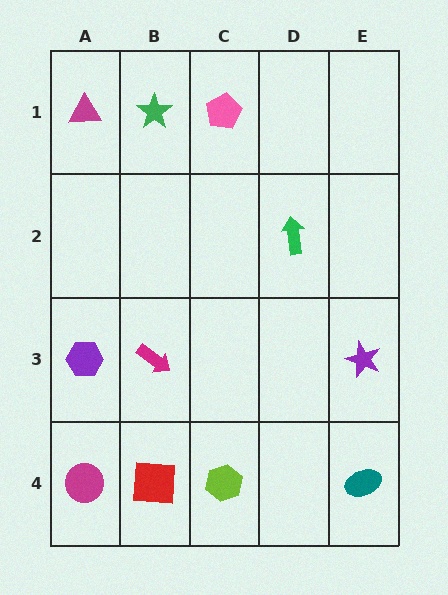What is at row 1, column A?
A magenta triangle.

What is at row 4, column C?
A lime hexagon.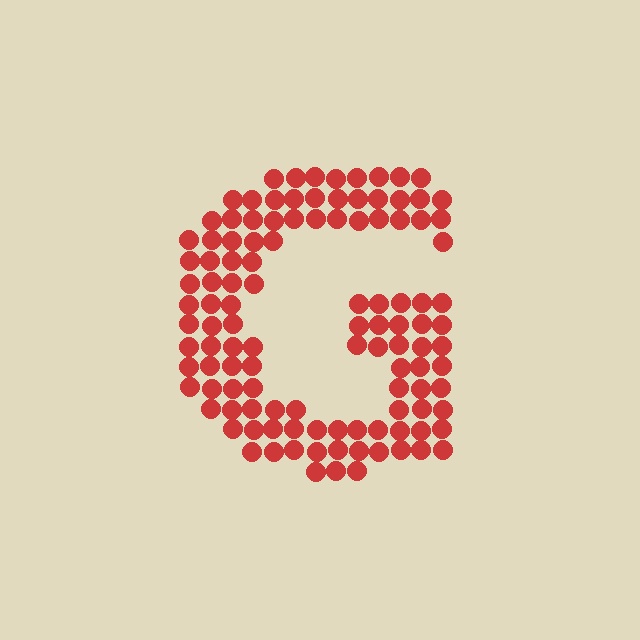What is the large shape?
The large shape is the letter G.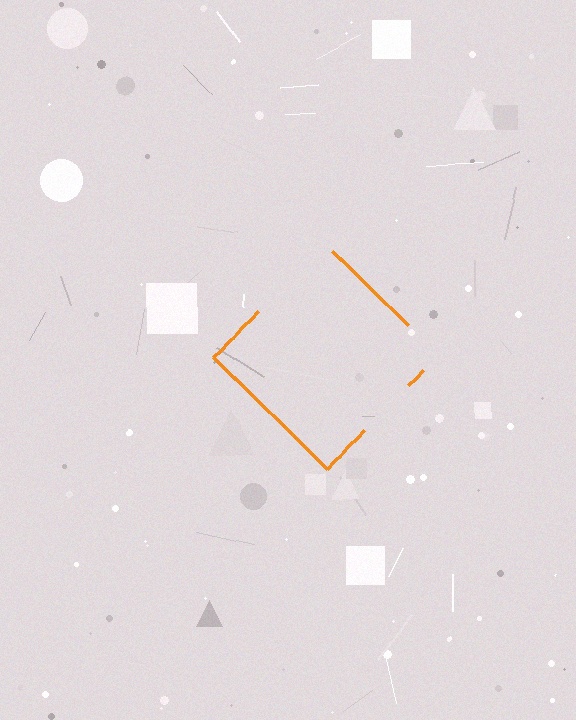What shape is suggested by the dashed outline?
The dashed outline suggests a diamond.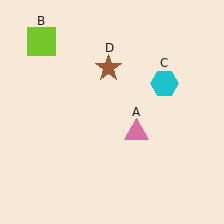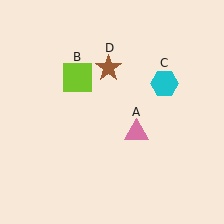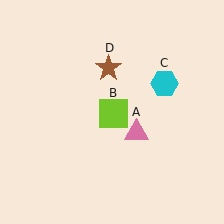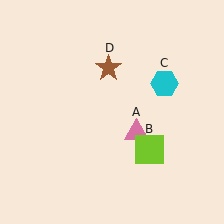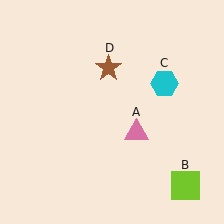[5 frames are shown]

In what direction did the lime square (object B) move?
The lime square (object B) moved down and to the right.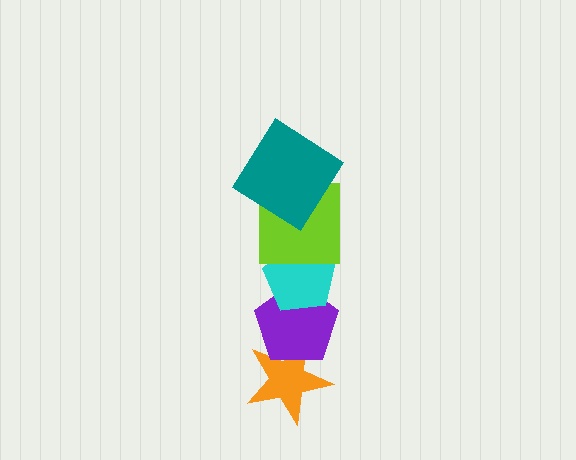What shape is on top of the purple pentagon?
The cyan pentagon is on top of the purple pentagon.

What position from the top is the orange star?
The orange star is 5th from the top.